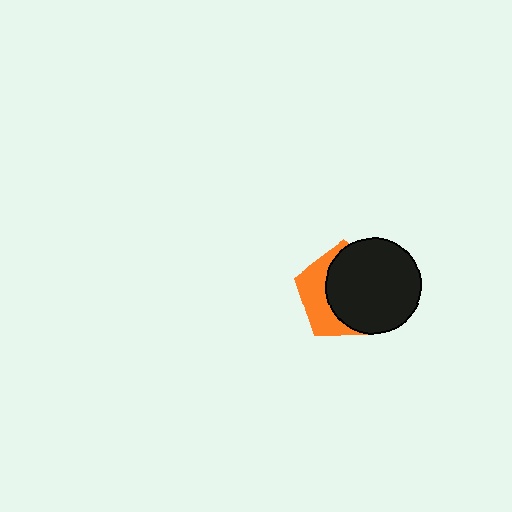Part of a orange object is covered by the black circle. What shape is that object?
It is a pentagon.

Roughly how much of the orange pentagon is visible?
A small part of it is visible (roughly 36%).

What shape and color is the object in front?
The object in front is a black circle.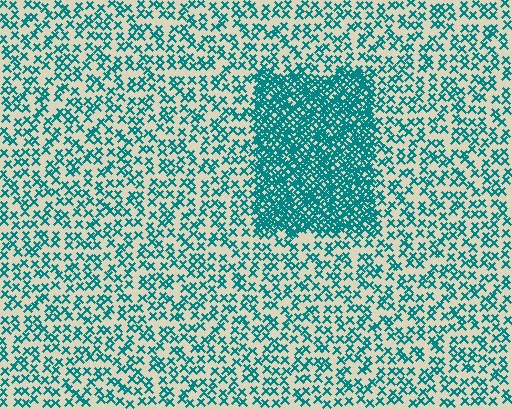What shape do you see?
I see a rectangle.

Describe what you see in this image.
The image contains small teal elements arranged at two different densities. A rectangle-shaped region is visible where the elements are more densely packed than the surrounding area.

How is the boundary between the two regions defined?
The boundary is defined by a change in element density (approximately 2.8x ratio). All elements are the same color, size, and shape.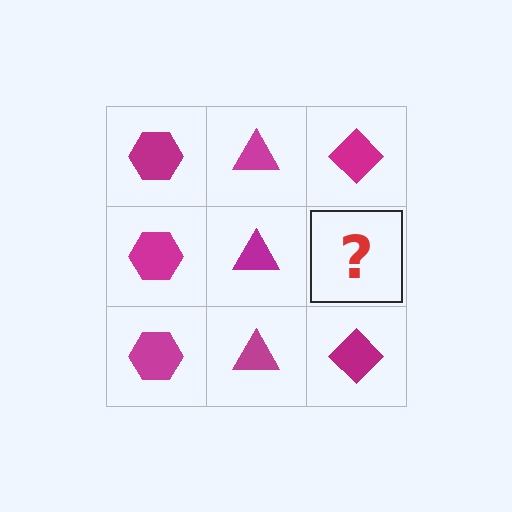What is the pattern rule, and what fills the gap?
The rule is that each column has a consistent shape. The gap should be filled with a magenta diamond.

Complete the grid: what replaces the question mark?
The question mark should be replaced with a magenta diamond.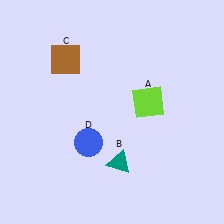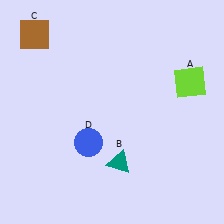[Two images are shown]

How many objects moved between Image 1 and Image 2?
2 objects moved between the two images.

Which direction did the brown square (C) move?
The brown square (C) moved left.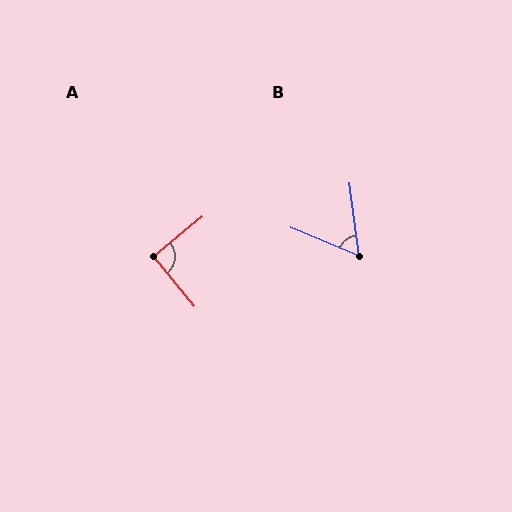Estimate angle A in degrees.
Approximately 90 degrees.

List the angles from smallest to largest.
B (60°), A (90°).